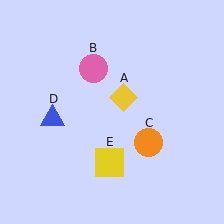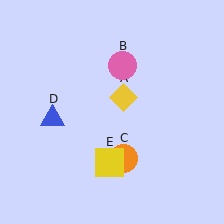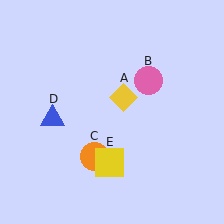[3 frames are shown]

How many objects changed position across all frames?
2 objects changed position: pink circle (object B), orange circle (object C).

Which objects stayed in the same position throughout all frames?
Yellow diamond (object A) and blue triangle (object D) and yellow square (object E) remained stationary.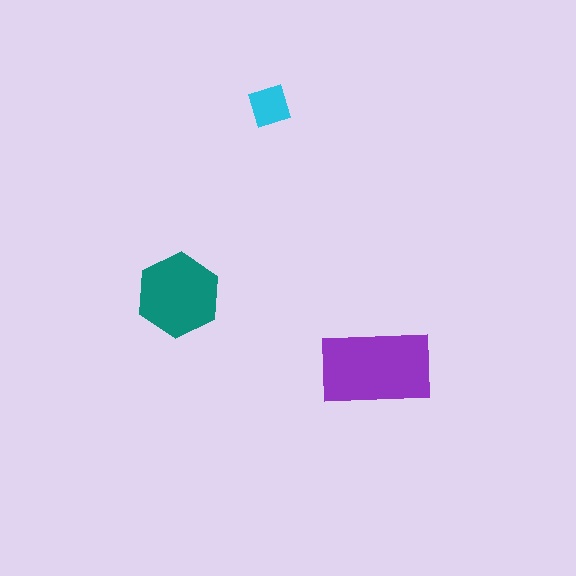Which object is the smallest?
The cyan diamond.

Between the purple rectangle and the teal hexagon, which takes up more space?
The purple rectangle.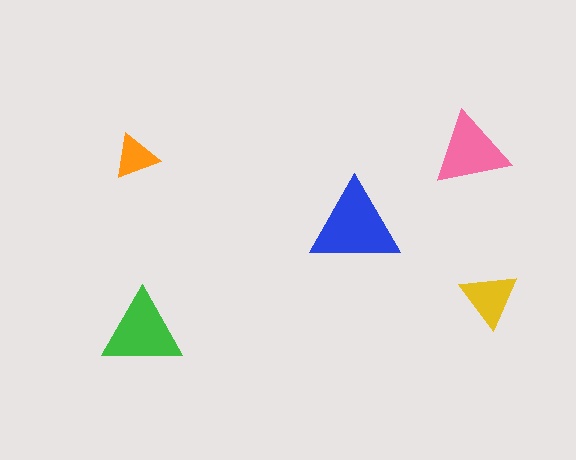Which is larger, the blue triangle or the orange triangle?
The blue one.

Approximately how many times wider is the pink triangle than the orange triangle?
About 1.5 times wider.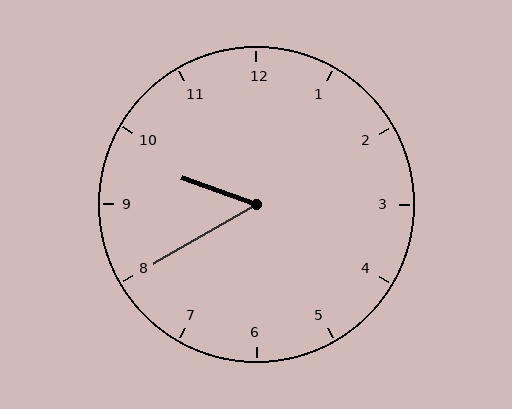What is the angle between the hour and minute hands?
Approximately 50 degrees.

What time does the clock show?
9:40.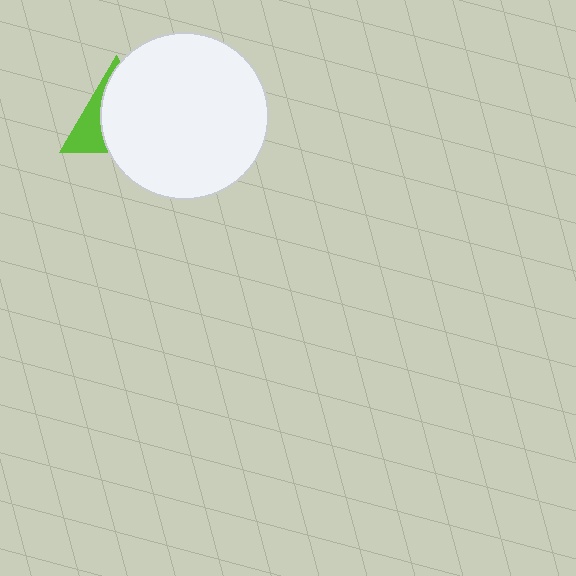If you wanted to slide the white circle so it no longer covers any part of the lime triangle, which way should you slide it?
Slide it right — that is the most direct way to separate the two shapes.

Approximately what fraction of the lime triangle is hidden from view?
Roughly 68% of the lime triangle is hidden behind the white circle.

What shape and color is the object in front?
The object in front is a white circle.